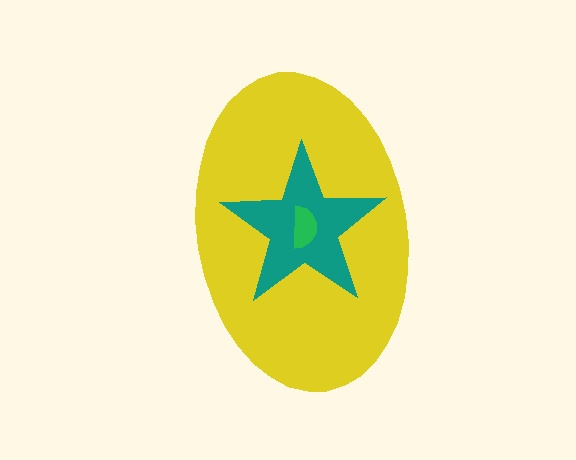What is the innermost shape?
The green semicircle.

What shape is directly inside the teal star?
The green semicircle.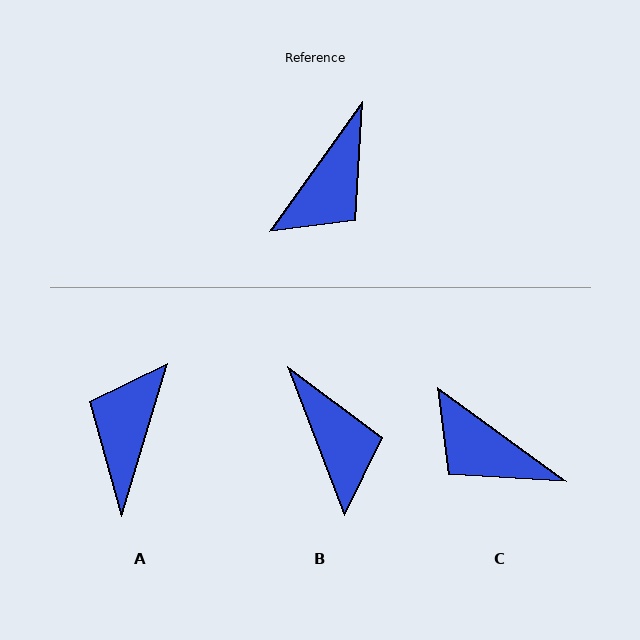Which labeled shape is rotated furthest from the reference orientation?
A, about 161 degrees away.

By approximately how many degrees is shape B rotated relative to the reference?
Approximately 56 degrees counter-clockwise.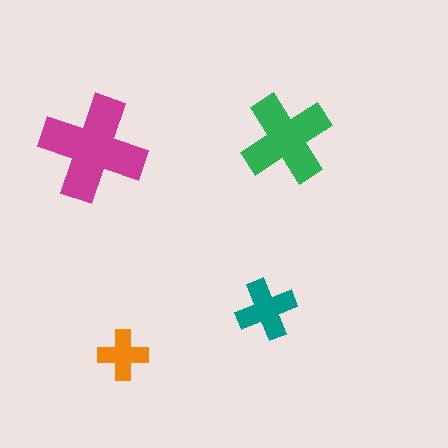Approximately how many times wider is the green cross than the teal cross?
About 1.5 times wider.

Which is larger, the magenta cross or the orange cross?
The magenta one.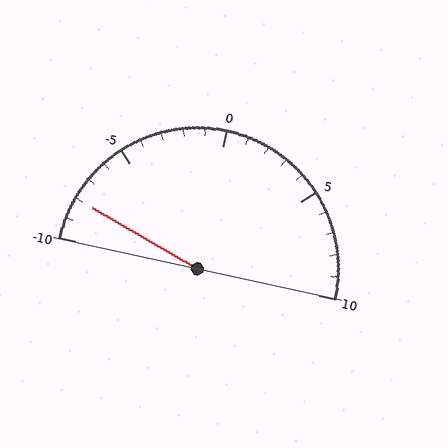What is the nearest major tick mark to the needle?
The nearest major tick mark is -10.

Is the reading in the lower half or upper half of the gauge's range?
The reading is in the lower half of the range (-10 to 10).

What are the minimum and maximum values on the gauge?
The gauge ranges from -10 to 10.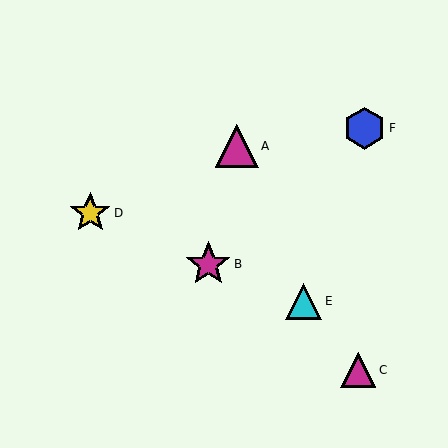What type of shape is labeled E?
Shape E is a cyan triangle.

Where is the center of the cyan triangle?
The center of the cyan triangle is at (304, 301).